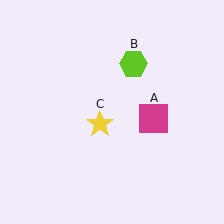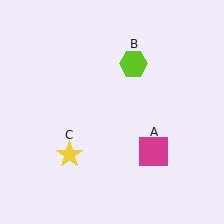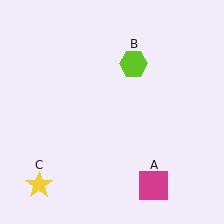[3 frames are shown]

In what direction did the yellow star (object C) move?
The yellow star (object C) moved down and to the left.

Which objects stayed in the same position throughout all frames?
Lime hexagon (object B) remained stationary.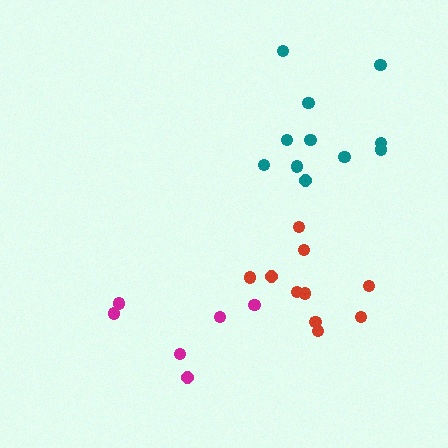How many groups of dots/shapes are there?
There are 3 groups.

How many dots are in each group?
Group 1: 10 dots, Group 2: 6 dots, Group 3: 11 dots (27 total).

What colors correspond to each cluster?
The clusters are colored: red, magenta, teal.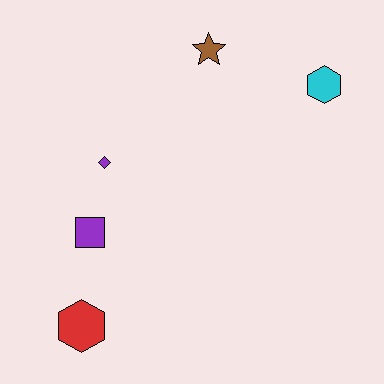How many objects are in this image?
There are 5 objects.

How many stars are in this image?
There is 1 star.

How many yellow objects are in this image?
There are no yellow objects.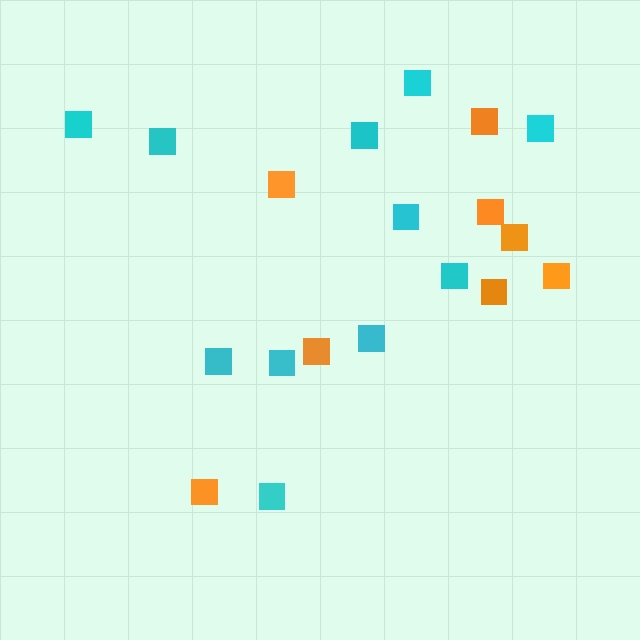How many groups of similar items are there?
There are 2 groups: one group of cyan squares (11) and one group of orange squares (8).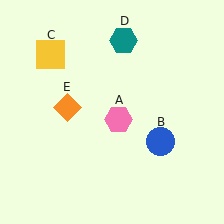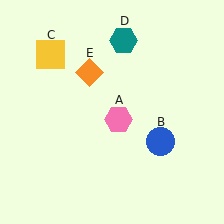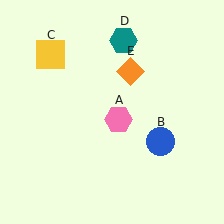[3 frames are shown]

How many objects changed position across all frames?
1 object changed position: orange diamond (object E).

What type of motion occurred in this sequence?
The orange diamond (object E) rotated clockwise around the center of the scene.